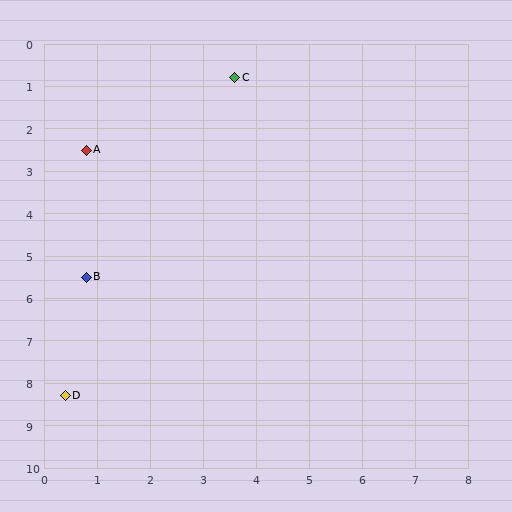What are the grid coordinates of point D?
Point D is at approximately (0.4, 8.3).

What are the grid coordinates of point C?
Point C is at approximately (3.6, 0.8).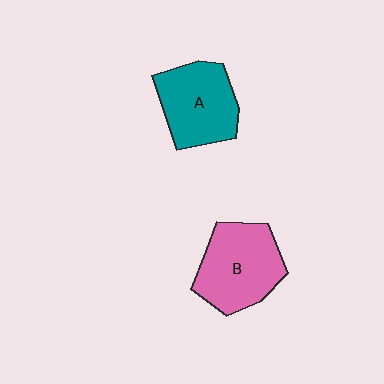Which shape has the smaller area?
Shape A (teal).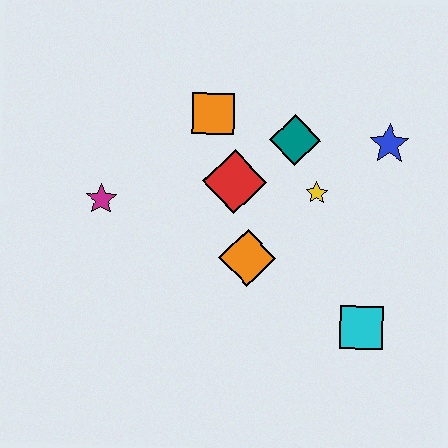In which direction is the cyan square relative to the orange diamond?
The cyan square is to the right of the orange diamond.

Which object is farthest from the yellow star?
The magenta star is farthest from the yellow star.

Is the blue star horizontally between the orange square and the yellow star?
No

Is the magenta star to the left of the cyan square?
Yes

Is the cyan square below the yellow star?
Yes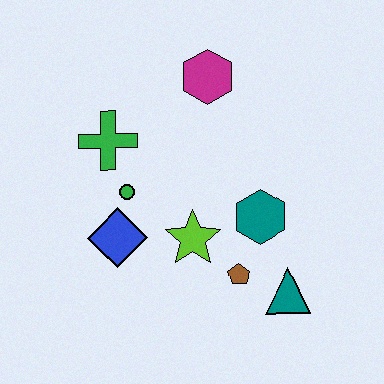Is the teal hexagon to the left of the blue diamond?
No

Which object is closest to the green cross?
The green circle is closest to the green cross.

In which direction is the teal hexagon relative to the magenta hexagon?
The teal hexagon is below the magenta hexagon.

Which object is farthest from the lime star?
The magenta hexagon is farthest from the lime star.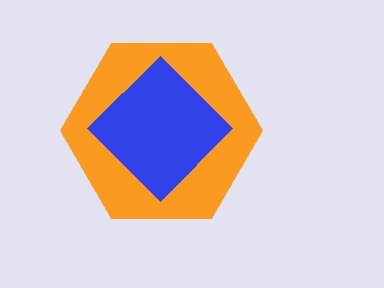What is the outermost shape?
The orange hexagon.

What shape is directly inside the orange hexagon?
The blue diamond.